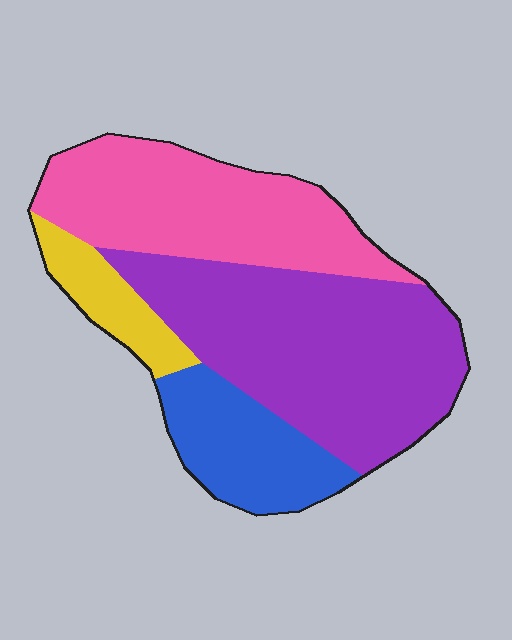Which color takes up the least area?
Yellow, at roughly 10%.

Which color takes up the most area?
Purple, at roughly 45%.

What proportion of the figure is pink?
Pink covers around 30% of the figure.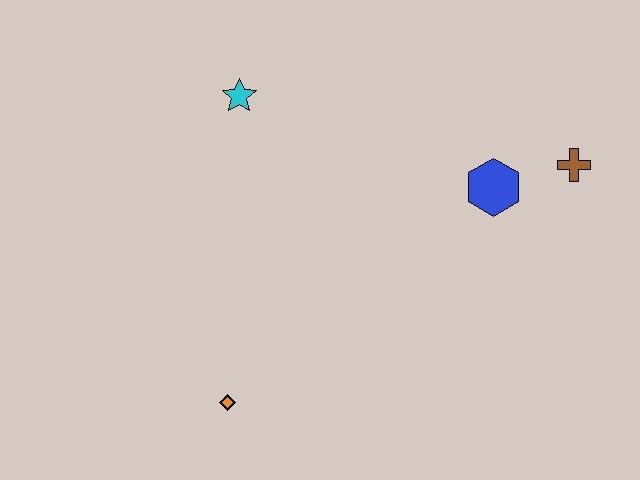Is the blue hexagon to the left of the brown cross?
Yes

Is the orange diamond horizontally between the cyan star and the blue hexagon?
No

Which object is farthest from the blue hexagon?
The orange diamond is farthest from the blue hexagon.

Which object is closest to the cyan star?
The blue hexagon is closest to the cyan star.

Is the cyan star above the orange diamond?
Yes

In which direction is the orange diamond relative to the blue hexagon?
The orange diamond is to the left of the blue hexagon.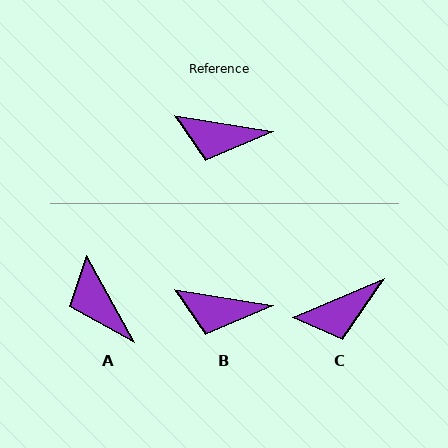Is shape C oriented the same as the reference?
No, it is off by about 32 degrees.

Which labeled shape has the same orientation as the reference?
B.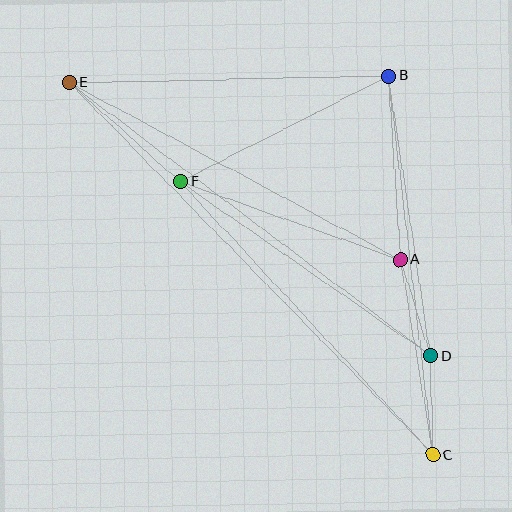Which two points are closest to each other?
Points C and D are closest to each other.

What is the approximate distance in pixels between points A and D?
The distance between A and D is approximately 100 pixels.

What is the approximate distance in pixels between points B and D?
The distance between B and D is approximately 283 pixels.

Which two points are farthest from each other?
Points C and E are farthest from each other.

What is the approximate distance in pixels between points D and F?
The distance between D and F is approximately 305 pixels.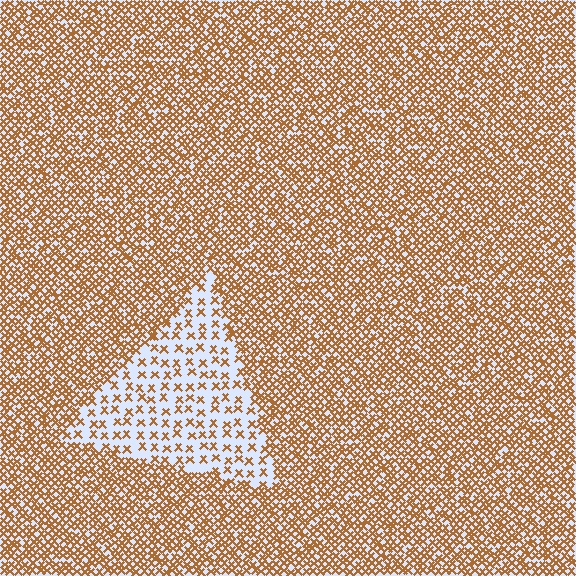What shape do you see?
I see a triangle.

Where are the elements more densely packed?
The elements are more densely packed outside the triangle boundary.